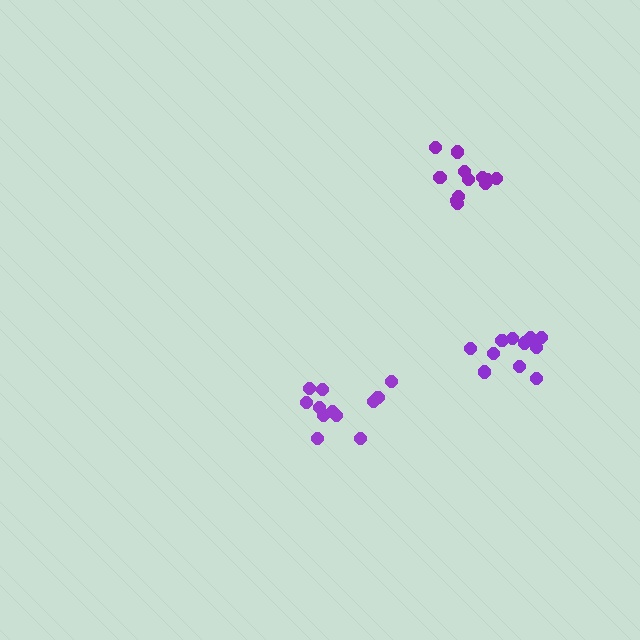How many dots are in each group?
Group 1: 12 dots, Group 2: 12 dots, Group 3: 12 dots (36 total).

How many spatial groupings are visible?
There are 3 spatial groupings.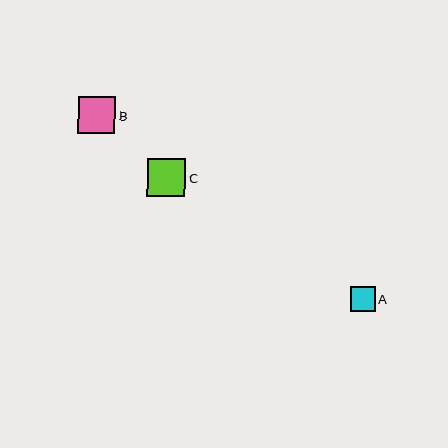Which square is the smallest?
Square A is the smallest with a size of approximately 25 pixels.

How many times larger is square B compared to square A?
Square B is approximately 1.5 times the size of square A.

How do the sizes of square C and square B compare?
Square C and square B are approximately the same size.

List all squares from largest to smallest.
From largest to smallest: C, B, A.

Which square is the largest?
Square C is the largest with a size of approximately 38 pixels.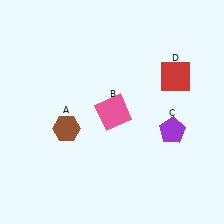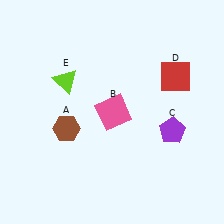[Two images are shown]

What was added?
A lime triangle (E) was added in Image 2.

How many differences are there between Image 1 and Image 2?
There is 1 difference between the two images.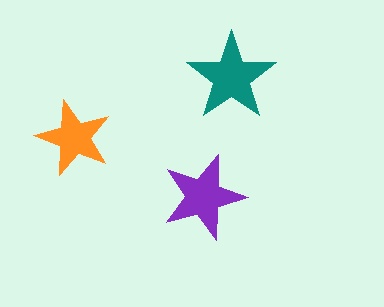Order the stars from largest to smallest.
the teal one, the purple one, the orange one.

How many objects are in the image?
There are 3 objects in the image.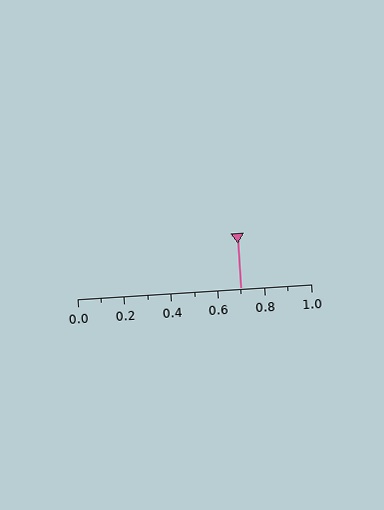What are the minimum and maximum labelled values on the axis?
The axis runs from 0.0 to 1.0.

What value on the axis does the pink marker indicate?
The marker indicates approximately 0.7.